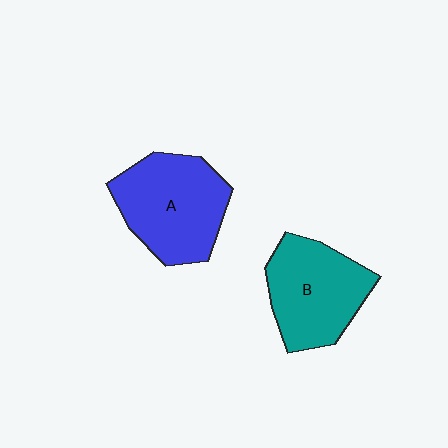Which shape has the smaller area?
Shape B (teal).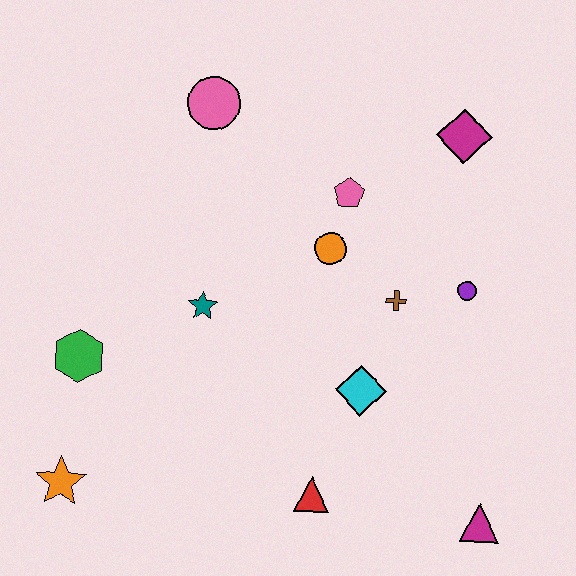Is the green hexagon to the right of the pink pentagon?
No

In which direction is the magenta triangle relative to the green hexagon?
The magenta triangle is to the right of the green hexagon.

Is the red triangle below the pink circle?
Yes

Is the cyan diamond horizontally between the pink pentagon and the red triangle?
No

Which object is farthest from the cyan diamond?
The pink circle is farthest from the cyan diamond.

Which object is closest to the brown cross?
The purple circle is closest to the brown cross.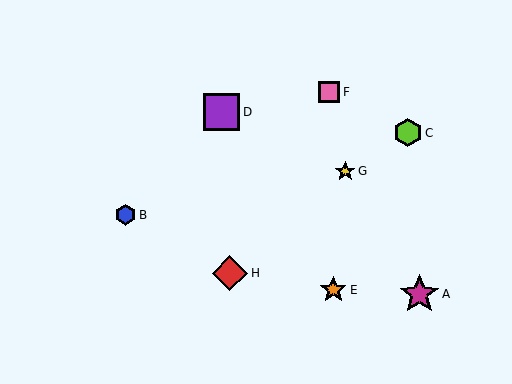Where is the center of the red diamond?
The center of the red diamond is at (230, 273).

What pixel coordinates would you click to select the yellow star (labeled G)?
Click at (345, 171) to select the yellow star G.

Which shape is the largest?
The magenta star (labeled A) is the largest.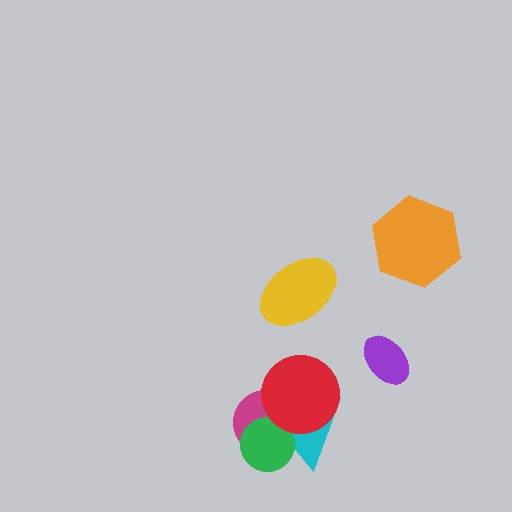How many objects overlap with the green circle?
2 objects overlap with the green circle.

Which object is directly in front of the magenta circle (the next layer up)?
The cyan triangle is directly in front of the magenta circle.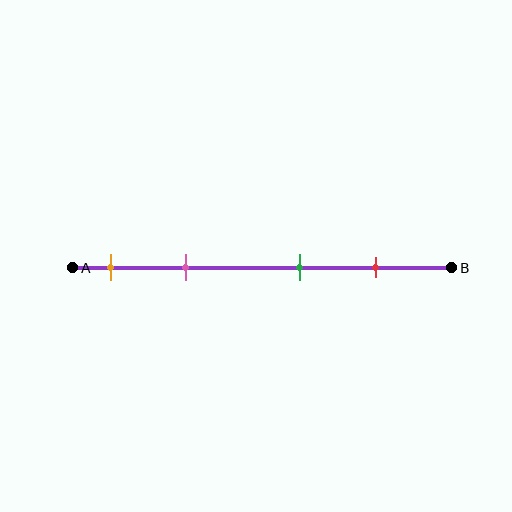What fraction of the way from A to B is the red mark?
The red mark is approximately 80% (0.8) of the way from A to B.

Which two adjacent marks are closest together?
The orange and pink marks are the closest adjacent pair.